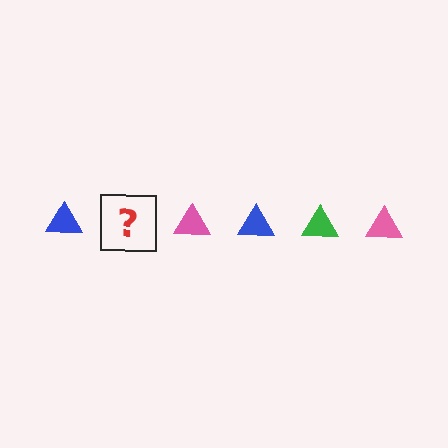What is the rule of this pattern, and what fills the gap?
The rule is that the pattern cycles through blue, green, pink triangles. The gap should be filled with a green triangle.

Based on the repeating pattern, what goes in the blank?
The blank should be a green triangle.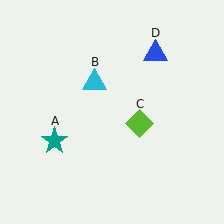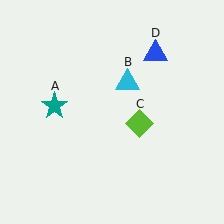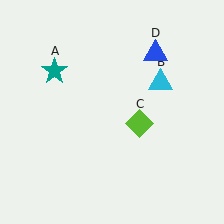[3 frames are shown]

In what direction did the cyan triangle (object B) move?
The cyan triangle (object B) moved right.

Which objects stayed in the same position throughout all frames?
Lime diamond (object C) and blue triangle (object D) remained stationary.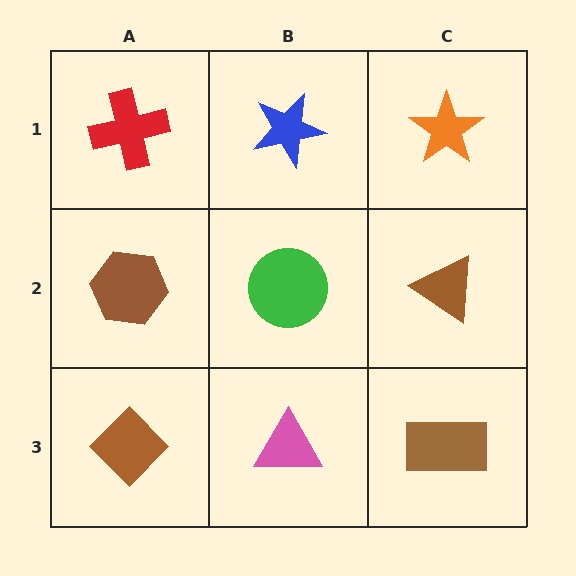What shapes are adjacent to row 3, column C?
A brown triangle (row 2, column C), a pink triangle (row 3, column B).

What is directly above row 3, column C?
A brown triangle.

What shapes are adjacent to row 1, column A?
A brown hexagon (row 2, column A), a blue star (row 1, column B).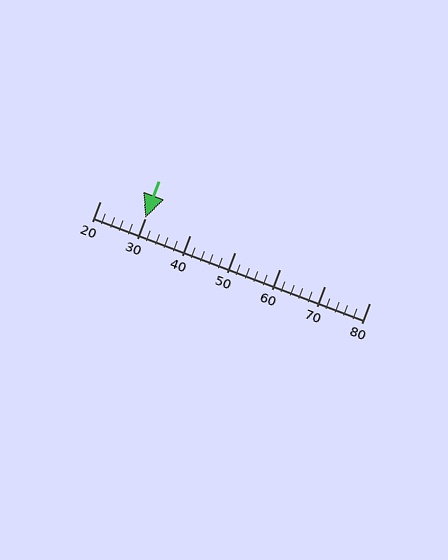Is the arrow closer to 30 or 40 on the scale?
The arrow is closer to 30.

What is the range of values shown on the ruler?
The ruler shows values from 20 to 80.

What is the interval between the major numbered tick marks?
The major tick marks are spaced 10 units apart.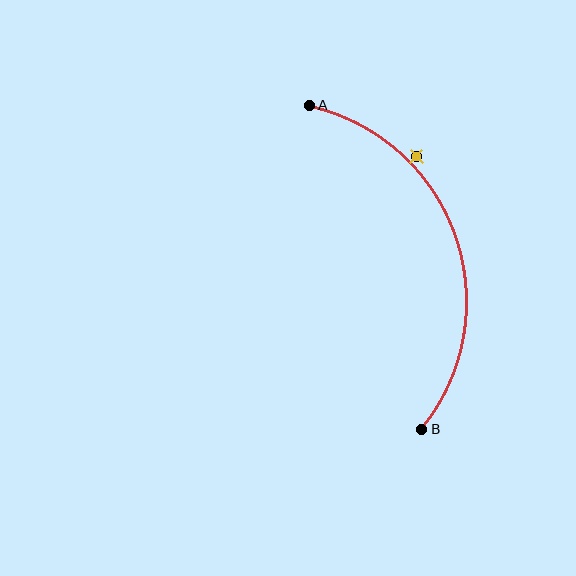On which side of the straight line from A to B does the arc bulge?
The arc bulges to the right of the straight line connecting A and B.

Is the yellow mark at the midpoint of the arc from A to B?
No — the yellow mark does not lie on the arc at all. It sits slightly outside the curve.